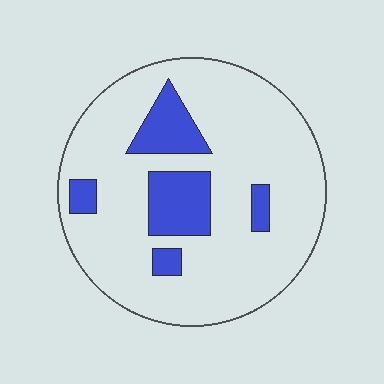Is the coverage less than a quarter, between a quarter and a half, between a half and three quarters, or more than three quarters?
Less than a quarter.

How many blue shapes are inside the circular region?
5.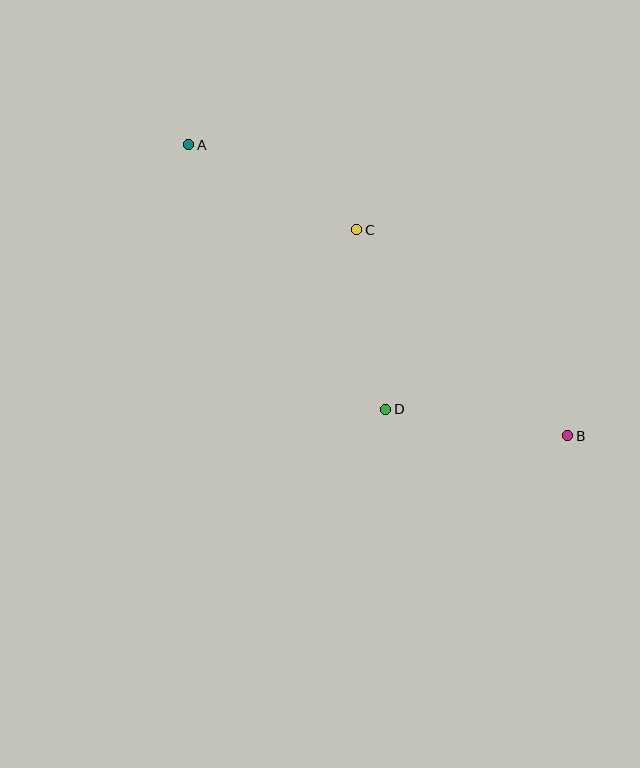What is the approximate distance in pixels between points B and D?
The distance between B and D is approximately 184 pixels.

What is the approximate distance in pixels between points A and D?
The distance between A and D is approximately 330 pixels.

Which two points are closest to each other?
Points C and D are closest to each other.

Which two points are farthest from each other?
Points A and B are farthest from each other.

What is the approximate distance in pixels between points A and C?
The distance between A and C is approximately 188 pixels.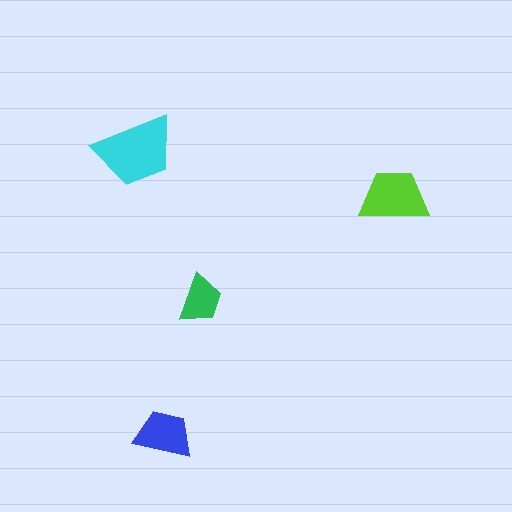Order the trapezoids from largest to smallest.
the cyan one, the lime one, the blue one, the green one.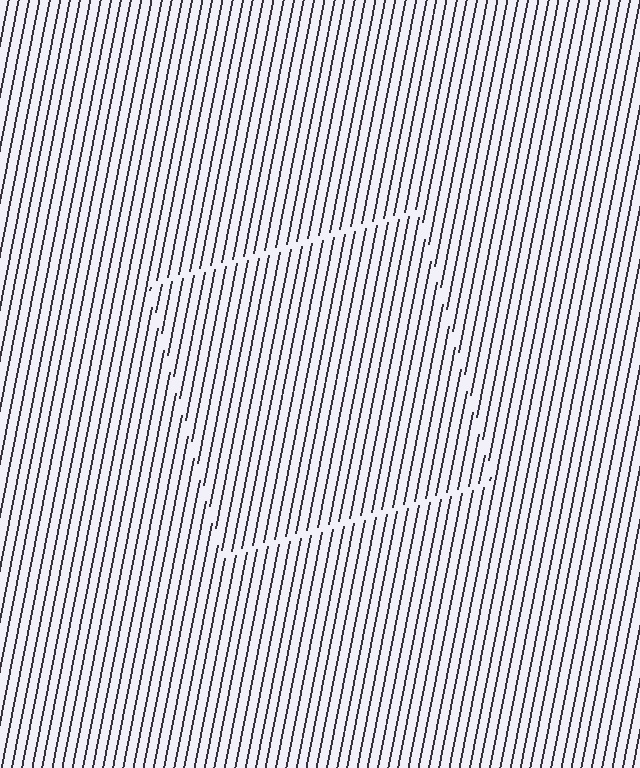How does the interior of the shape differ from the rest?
The interior of the shape contains the same grating, shifted by half a period — the contour is defined by the phase discontinuity where line-ends from the inner and outer gratings abut.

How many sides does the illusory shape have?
4 sides — the line-ends trace a square.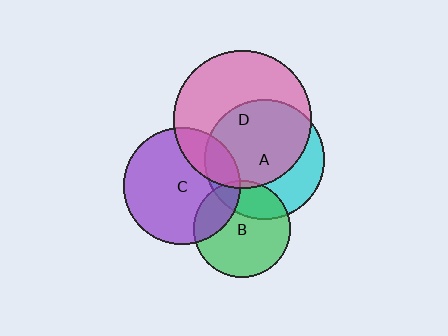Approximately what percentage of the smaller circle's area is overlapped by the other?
Approximately 15%.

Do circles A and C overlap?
Yes.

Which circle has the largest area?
Circle D (pink).